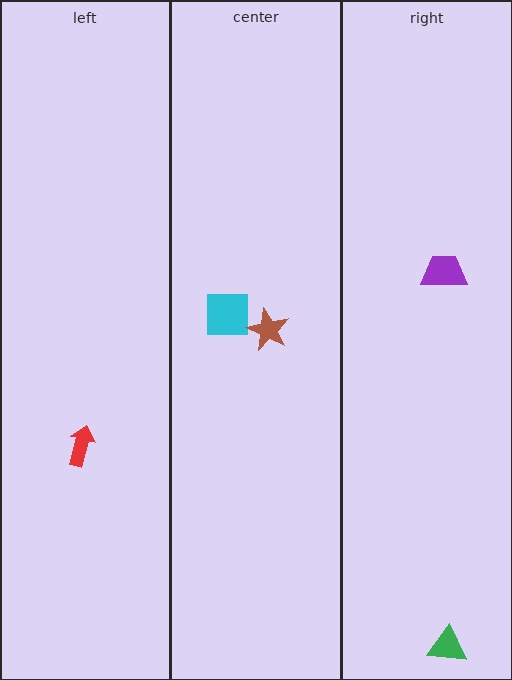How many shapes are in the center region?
2.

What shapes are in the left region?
The red arrow.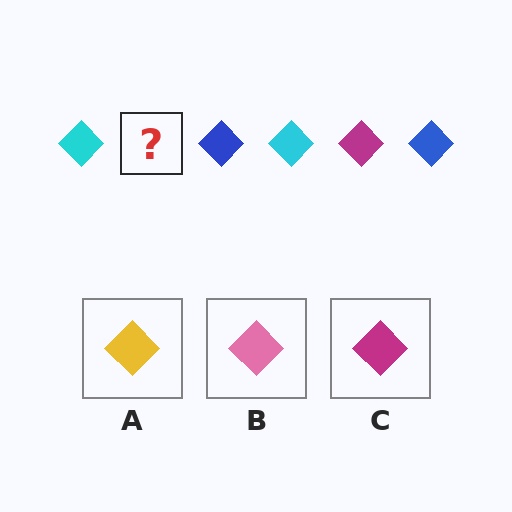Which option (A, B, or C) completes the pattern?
C.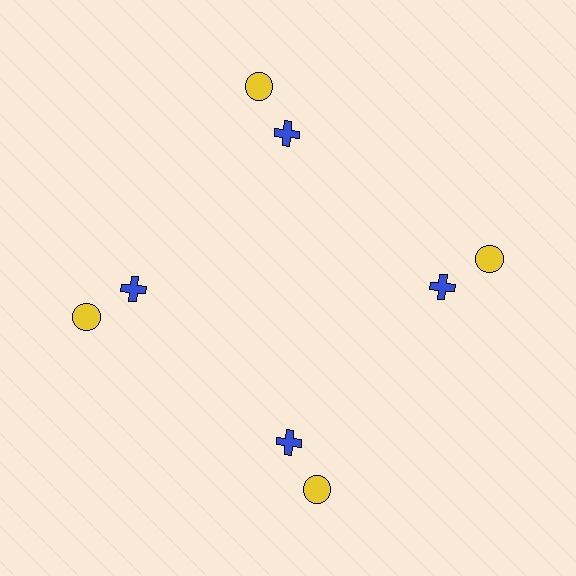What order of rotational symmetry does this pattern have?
This pattern has 4-fold rotational symmetry.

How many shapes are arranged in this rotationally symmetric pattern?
There are 8 shapes, arranged in 4 groups of 2.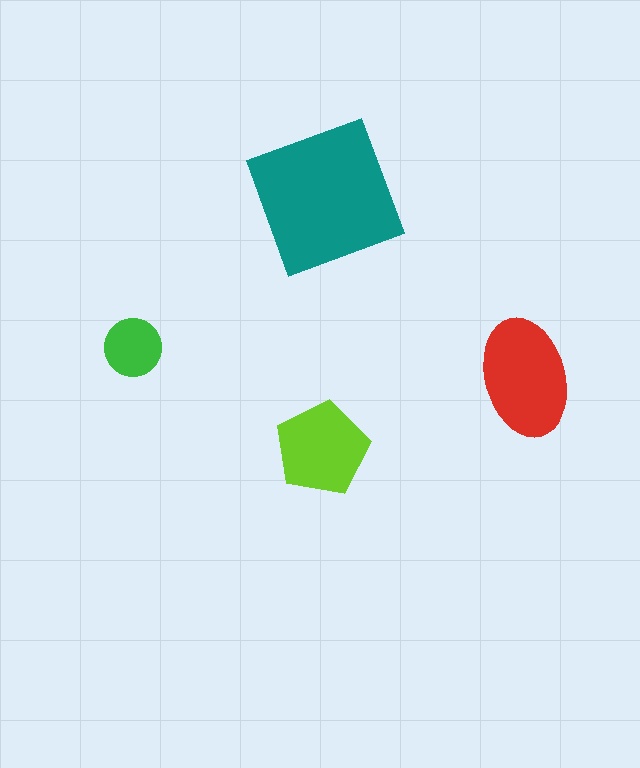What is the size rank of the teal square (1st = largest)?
1st.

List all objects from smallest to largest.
The green circle, the lime pentagon, the red ellipse, the teal square.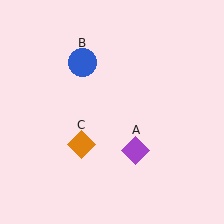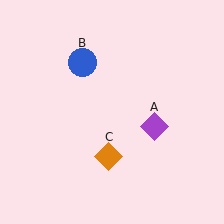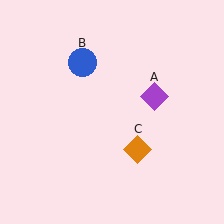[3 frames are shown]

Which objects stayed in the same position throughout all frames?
Blue circle (object B) remained stationary.